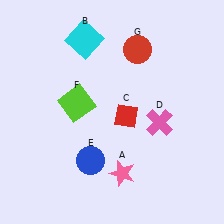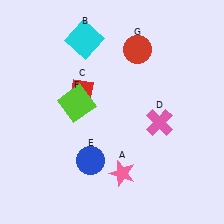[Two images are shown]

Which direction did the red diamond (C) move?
The red diamond (C) moved left.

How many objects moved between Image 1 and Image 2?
1 object moved between the two images.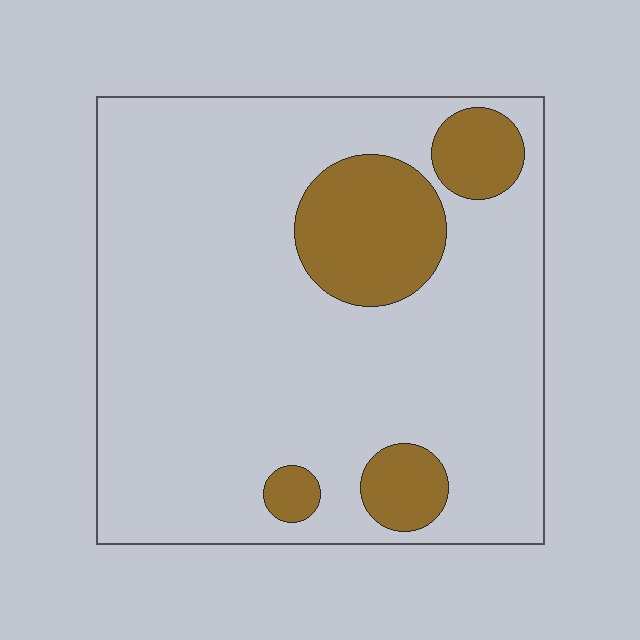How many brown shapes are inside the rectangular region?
4.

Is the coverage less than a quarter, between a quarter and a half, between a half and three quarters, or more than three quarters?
Less than a quarter.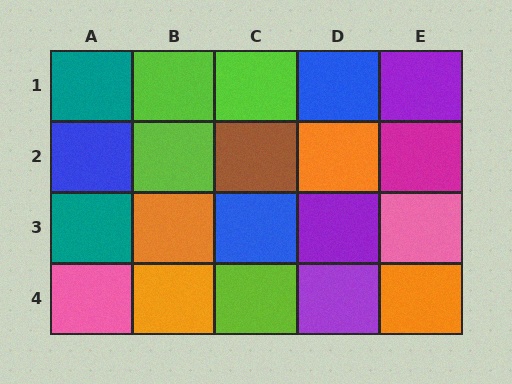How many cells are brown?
1 cell is brown.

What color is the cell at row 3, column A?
Teal.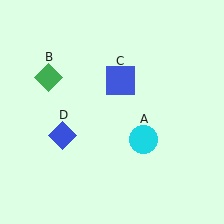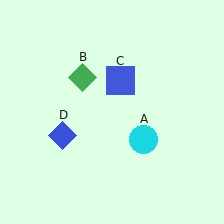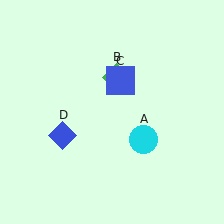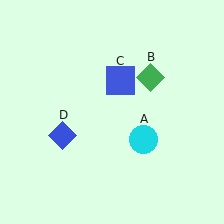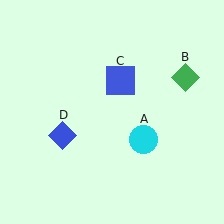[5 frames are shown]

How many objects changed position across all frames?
1 object changed position: green diamond (object B).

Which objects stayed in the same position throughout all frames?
Cyan circle (object A) and blue square (object C) and blue diamond (object D) remained stationary.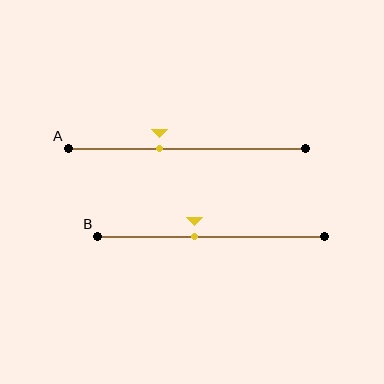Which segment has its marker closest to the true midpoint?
Segment B has its marker closest to the true midpoint.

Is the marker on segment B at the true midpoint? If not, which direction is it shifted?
No, the marker on segment B is shifted to the left by about 7% of the segment length.